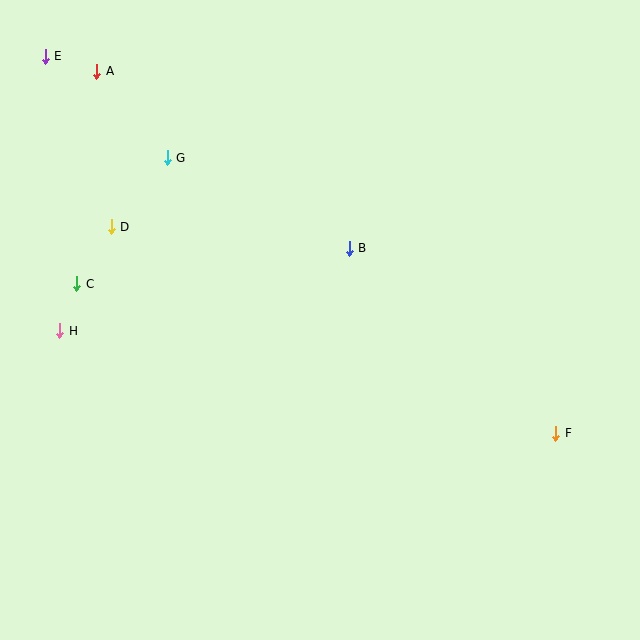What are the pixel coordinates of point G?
Point G is at (167, 158).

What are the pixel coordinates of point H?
Point H is at (60, 331).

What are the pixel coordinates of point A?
Point A is at (97, 71).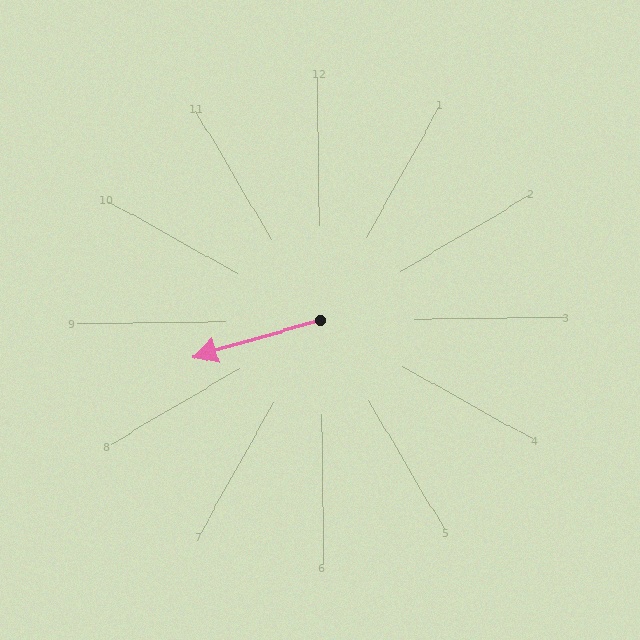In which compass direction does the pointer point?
West.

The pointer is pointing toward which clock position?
Roughly 8 o'clock.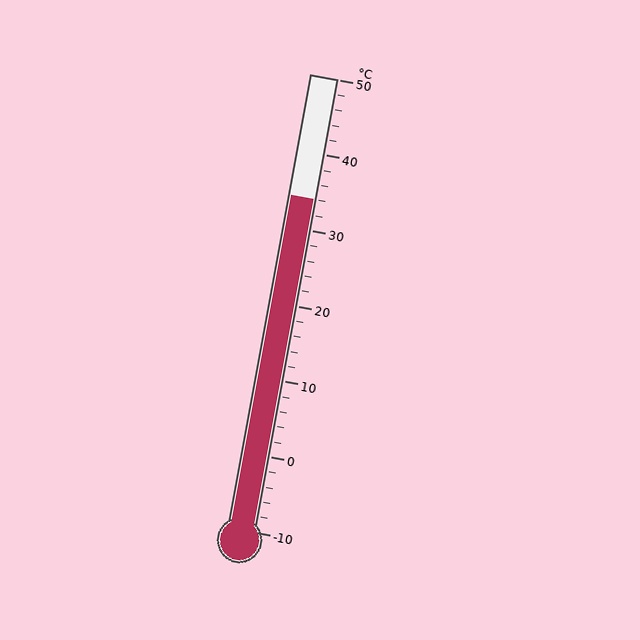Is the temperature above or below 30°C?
The temperature is above 30°C.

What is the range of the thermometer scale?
The thermometer scale ranges from -10°C to 50°C.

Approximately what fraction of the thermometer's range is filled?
The thermometer is filled to approximately 75% of its range.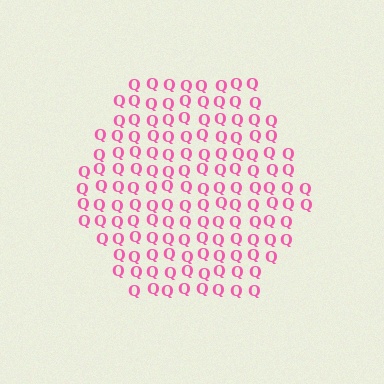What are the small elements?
The small elements are letter Q's.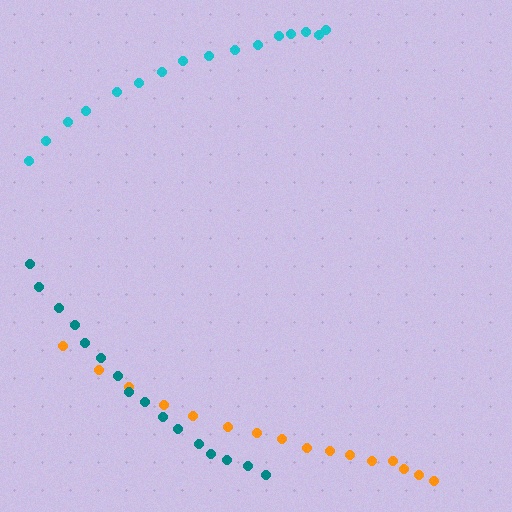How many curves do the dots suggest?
There are 3 distinct paths.